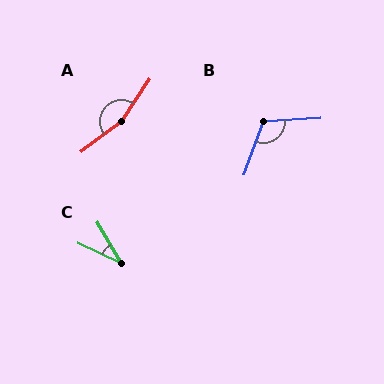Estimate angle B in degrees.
Approximately 113 degrees.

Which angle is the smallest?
C, at approximately 34 degrees.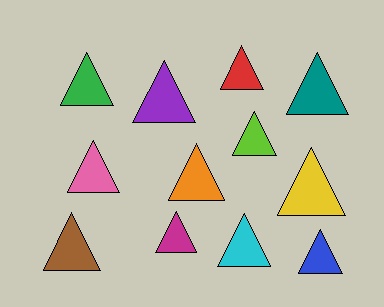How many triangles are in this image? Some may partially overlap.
There are 12 triangles.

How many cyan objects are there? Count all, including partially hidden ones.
There is 1 cyan object.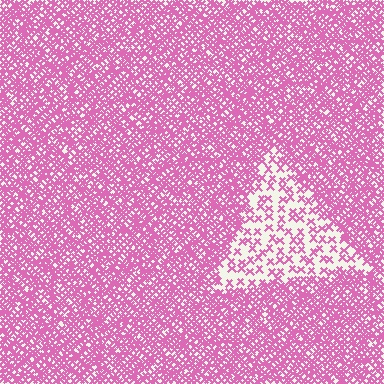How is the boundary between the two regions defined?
The boundary is defined by a change in element density (approximately 3.0x ratio). All elements are the same color, size, and shape.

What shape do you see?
I see a triangle.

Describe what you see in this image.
The image contains small pink elements arranged at two different densities. A triangle-shaped region is visible where the elements are less densely packed than the surrounding area.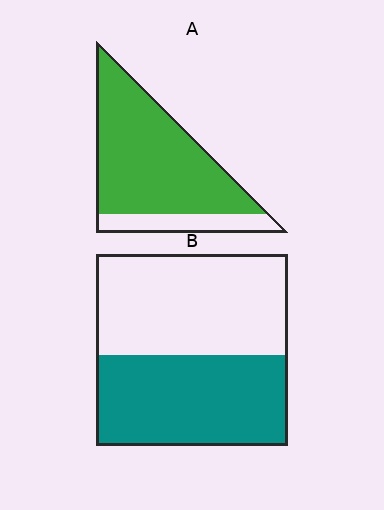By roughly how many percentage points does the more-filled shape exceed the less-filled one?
By roughly 35 percentage points (A over B).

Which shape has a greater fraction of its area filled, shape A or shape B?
Shape A.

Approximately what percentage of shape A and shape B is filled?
A is approximately 80% and B is approximately 45%.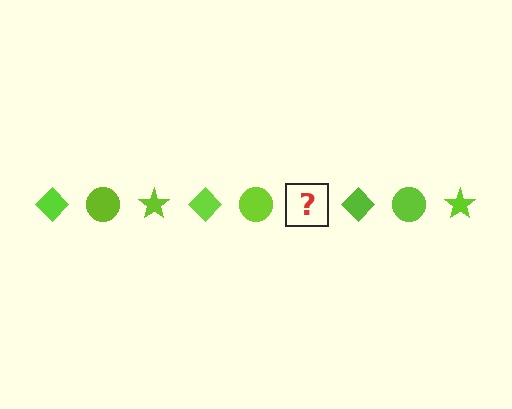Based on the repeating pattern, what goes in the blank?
The blank should be a lime star.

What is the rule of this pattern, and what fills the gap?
The rule is that the pattern cycles through diamond, circle, star shapes in lime. The gap should be filled with a lime star.